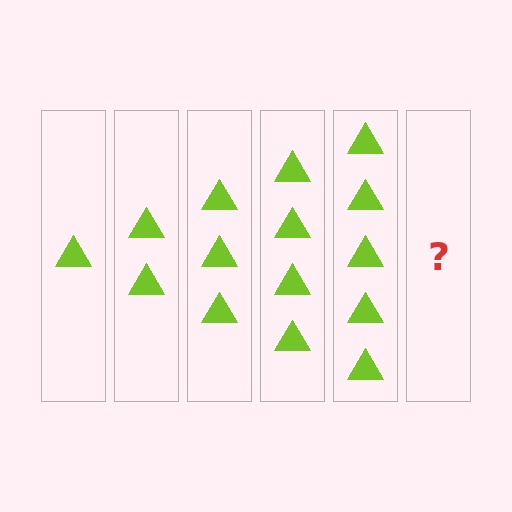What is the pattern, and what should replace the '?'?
The pattern is that each step adds one more triangle. The '?' should be 6 triangles.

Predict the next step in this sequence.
The next step is 6 triangles.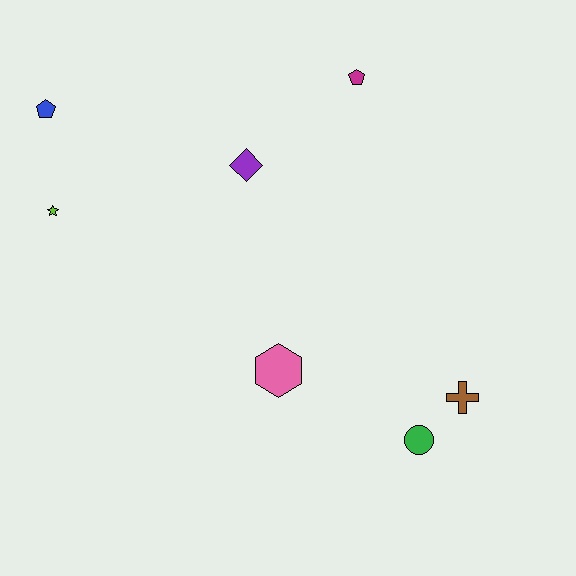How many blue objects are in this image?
There is 1 blue object.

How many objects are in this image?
There are 7 objects.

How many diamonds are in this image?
There is 1 diamond.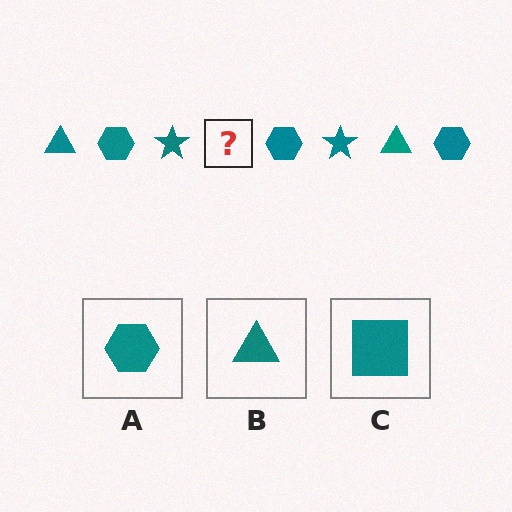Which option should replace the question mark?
Option B.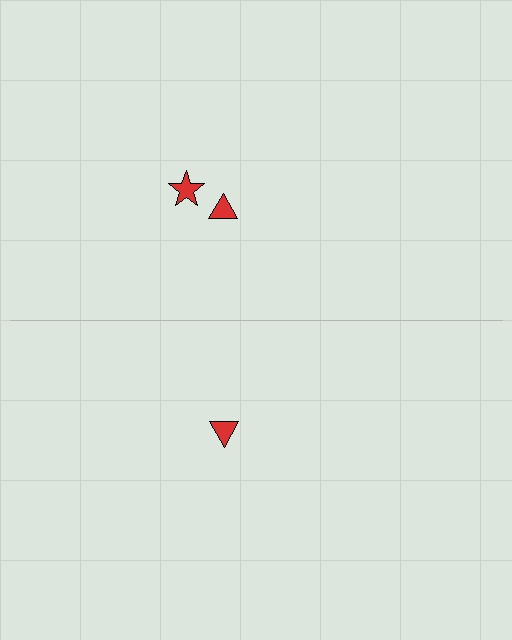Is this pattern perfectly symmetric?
No, the pattern is not perfectly symmetric. A red star is missing from the bottom side.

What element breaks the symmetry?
A red star is missing from the bottom side.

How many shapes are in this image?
There are 3 shapes in this image.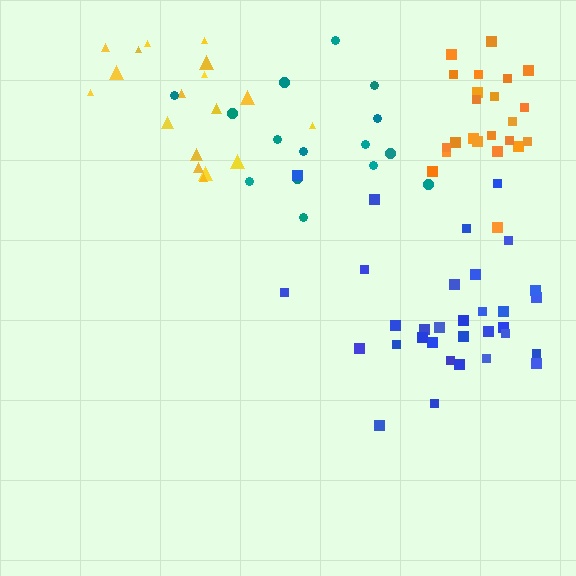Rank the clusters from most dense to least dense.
orange, blue, yellow, teal.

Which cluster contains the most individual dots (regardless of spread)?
Blue (32).